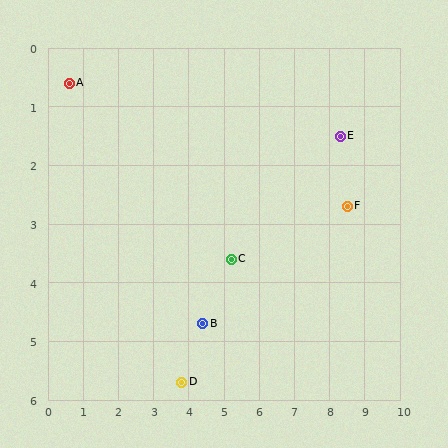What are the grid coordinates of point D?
Point D is at approximately (3.8, 5.7).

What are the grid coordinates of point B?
Point B is at approximately (4.4, 4.7).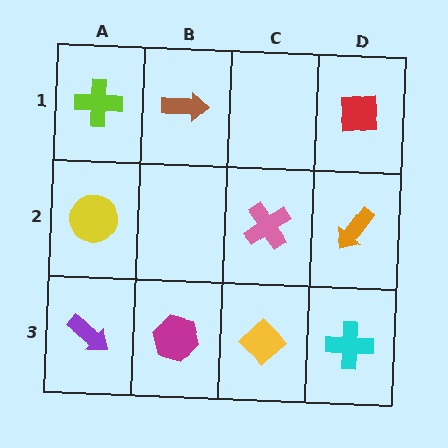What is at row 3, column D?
A cyan cross.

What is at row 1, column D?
A red square.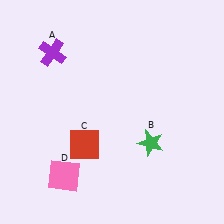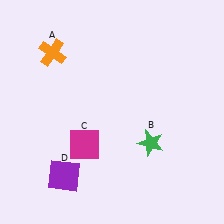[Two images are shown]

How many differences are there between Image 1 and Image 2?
There are 3 differences between the two images.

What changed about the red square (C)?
In Image 1, C is red. In Image 2, it changed to magenta.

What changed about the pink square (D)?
In Image 1, D is pink. In Image 2, it changed to purple.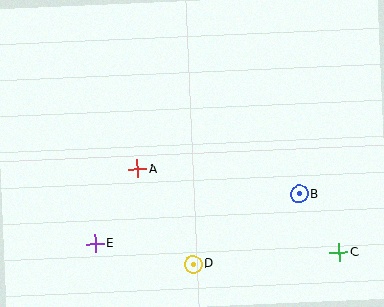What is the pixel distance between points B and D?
The distance between B and D is 127 pixels.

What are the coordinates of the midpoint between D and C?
The midpoint between D and C is at (266, 258).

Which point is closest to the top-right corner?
Point B is closest to the top-right corner.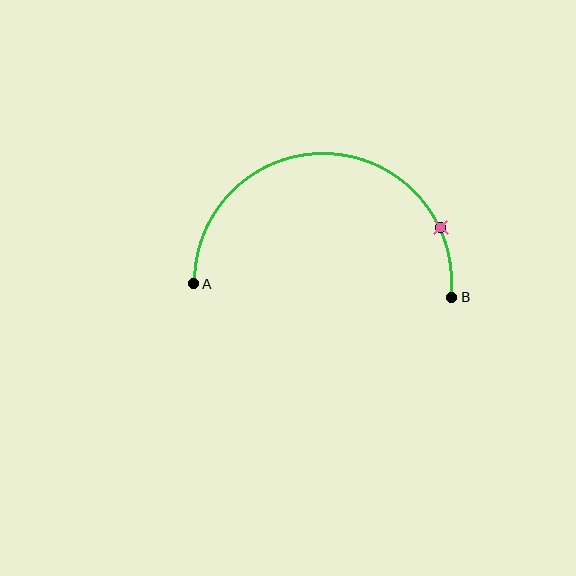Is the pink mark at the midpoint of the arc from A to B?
No. The pink mark lies on the arc but is closer to endpoint B. The arc midpoint would be at the point on the curve equidistant along the arc from both A and B.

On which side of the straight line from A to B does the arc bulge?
The arc bulges above the straight line connecting A and B.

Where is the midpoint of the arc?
The arc midpoint is the point on the curve farthest from the straight line joining A and B. It sits above that line.